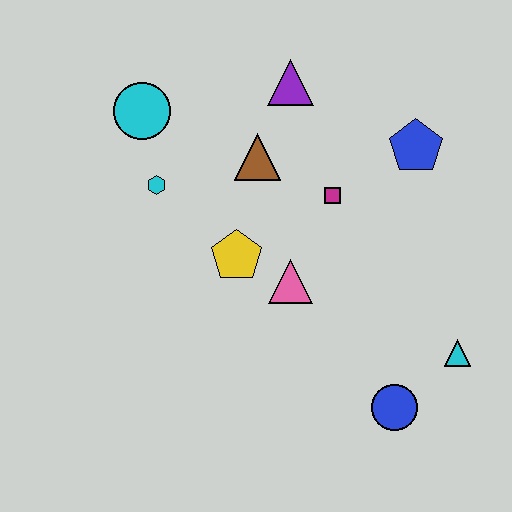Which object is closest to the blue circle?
The cyan triangle is closest to the blue circle.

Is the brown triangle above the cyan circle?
No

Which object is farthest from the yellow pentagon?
The cyan triangle is farthest from the yellow pentagon.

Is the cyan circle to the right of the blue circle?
No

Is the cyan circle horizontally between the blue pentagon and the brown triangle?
No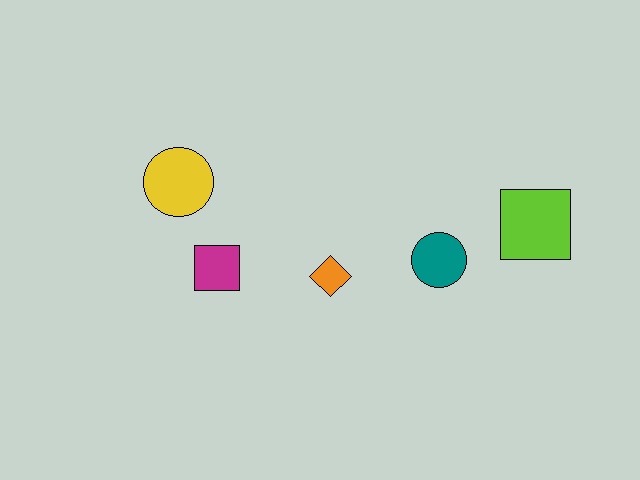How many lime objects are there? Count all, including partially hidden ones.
There is 1 lime object.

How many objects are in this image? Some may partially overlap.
There are 5 objects.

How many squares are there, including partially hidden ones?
There are 2 squares.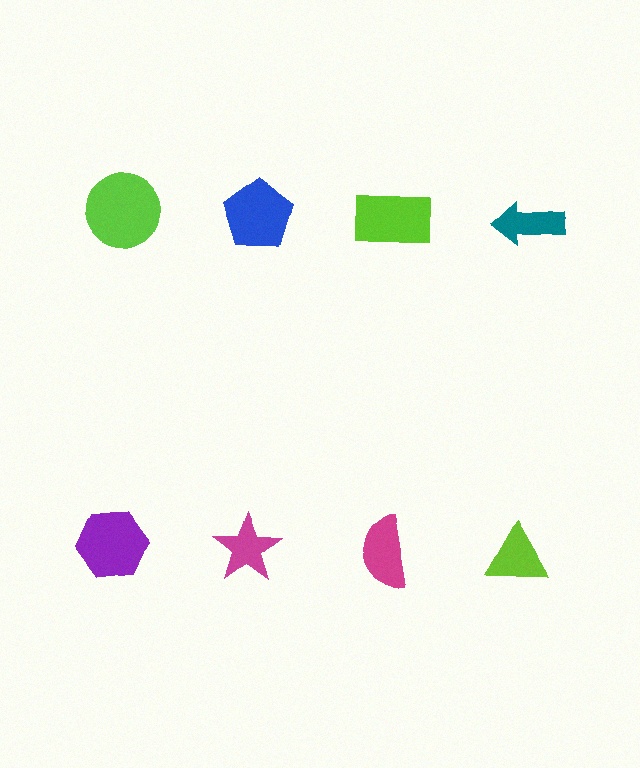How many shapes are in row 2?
4 shapes.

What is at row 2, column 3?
A magenta semicircle.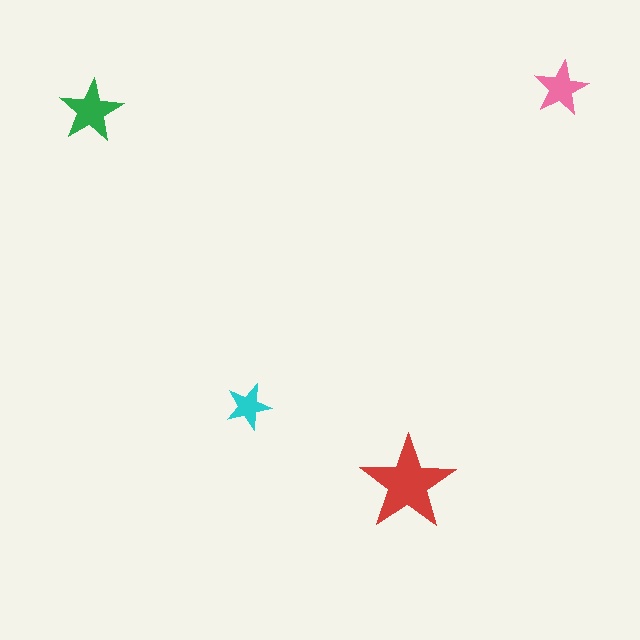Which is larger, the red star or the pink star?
The red one.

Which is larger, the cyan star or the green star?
The green one.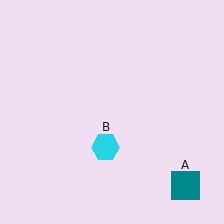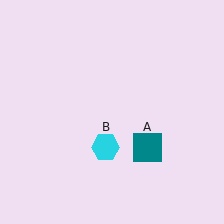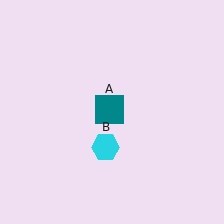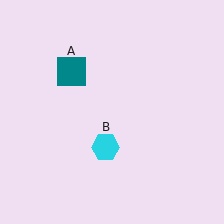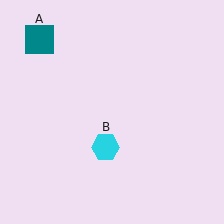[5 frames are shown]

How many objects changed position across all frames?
1 object changed position: teal square (object A).